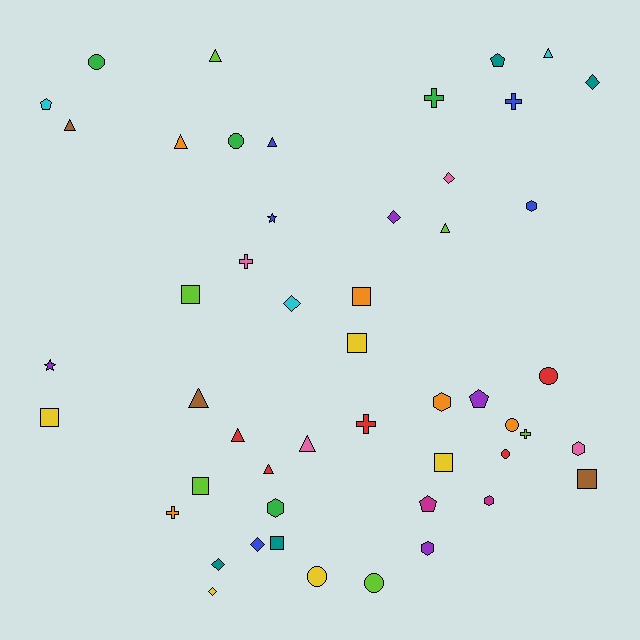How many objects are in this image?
There are 50 objects.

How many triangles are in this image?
There are 10 triangles.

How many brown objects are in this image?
There are 3 brown objects.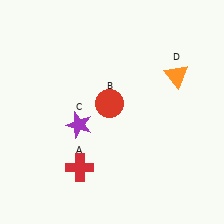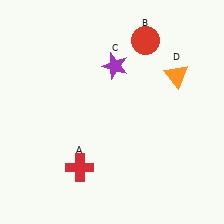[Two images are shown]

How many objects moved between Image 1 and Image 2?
2 objects moved between the two images.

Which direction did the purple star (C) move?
The purple star (C) moved up.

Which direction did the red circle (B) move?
The red circle (B) moved up.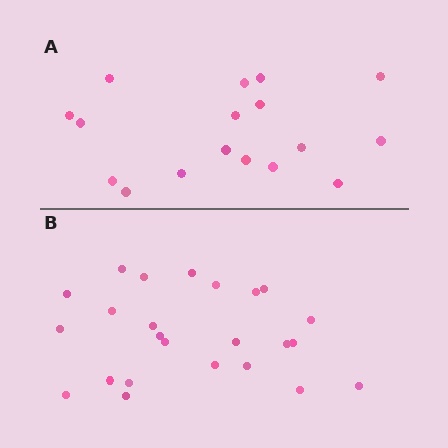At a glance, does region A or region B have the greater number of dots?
Region B (the bottom region) has more dots.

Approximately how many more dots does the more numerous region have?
Region B has roughly 8 or so more dots than region A.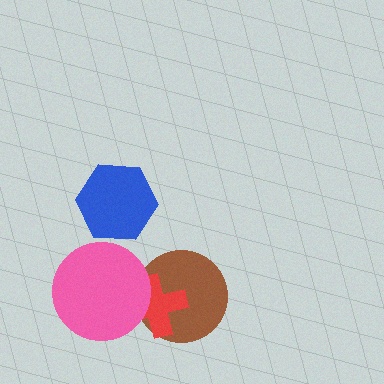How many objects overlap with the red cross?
2 objects overlap with the red cross.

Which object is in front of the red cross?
The pink circle is in front of the red cross.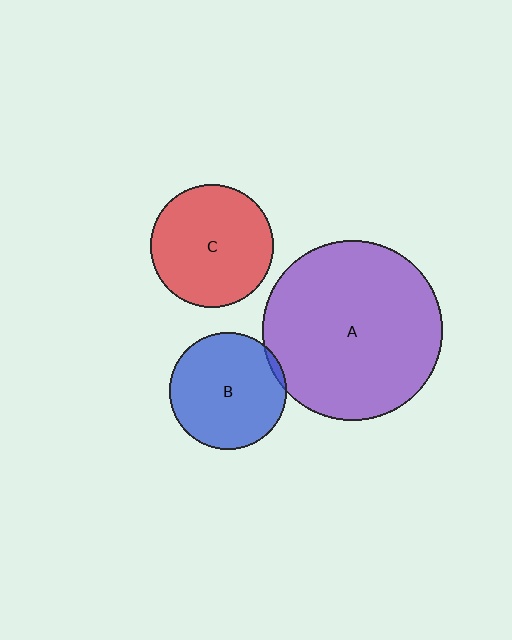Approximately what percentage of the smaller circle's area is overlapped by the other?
Approximately 5%.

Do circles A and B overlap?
Yes.